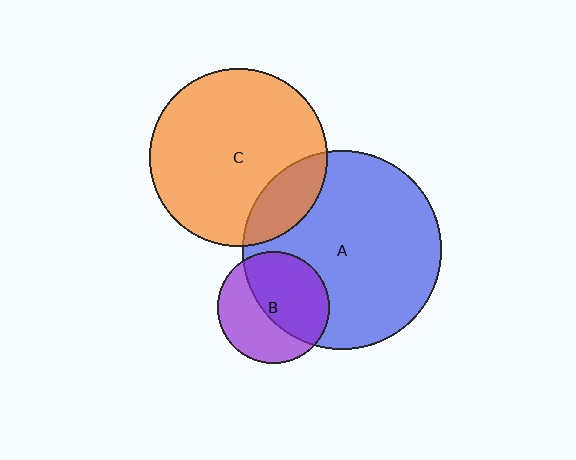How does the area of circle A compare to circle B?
Approximately 3.2 times.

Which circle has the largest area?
Circle A (blue).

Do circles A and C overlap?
Yes.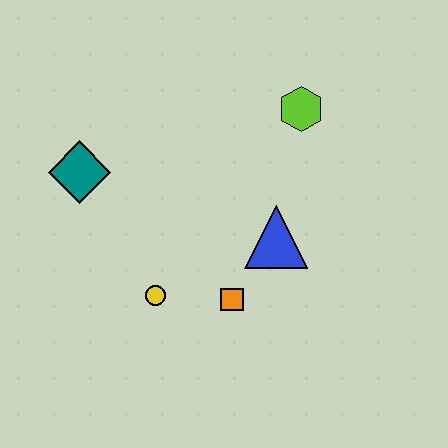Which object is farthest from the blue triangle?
The teal diamond is farthest from the blue triangle.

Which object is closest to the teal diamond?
The yellow circle is closest to the teal diamond.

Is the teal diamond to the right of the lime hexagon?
No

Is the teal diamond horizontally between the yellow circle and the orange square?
No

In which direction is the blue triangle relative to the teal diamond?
The blue triangle is to the right of the teal diamond.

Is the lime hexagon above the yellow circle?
Yes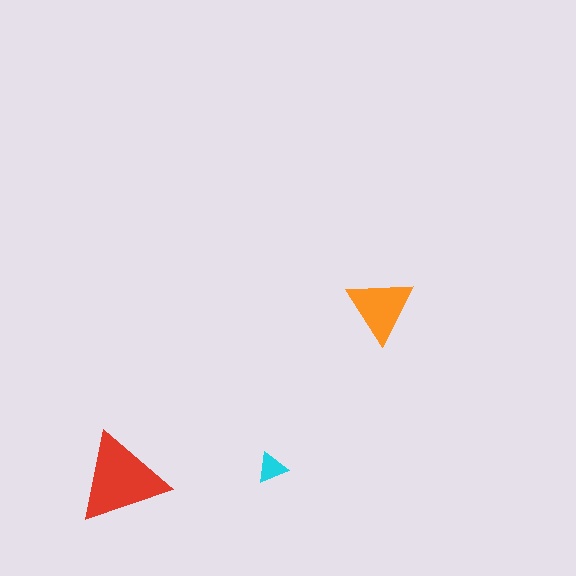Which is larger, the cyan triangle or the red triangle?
The red one.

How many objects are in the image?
There are 3 objects in the image.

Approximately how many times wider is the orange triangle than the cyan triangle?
About 2 times wider.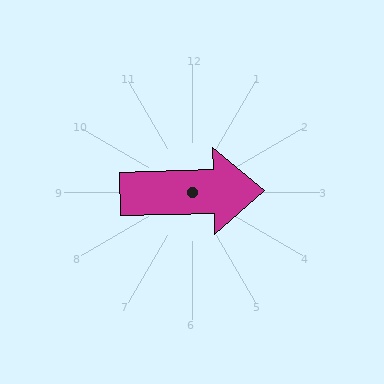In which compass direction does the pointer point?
East.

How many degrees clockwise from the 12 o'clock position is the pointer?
Approximately 88 degrees.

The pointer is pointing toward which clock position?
Roughly 3 o'clock.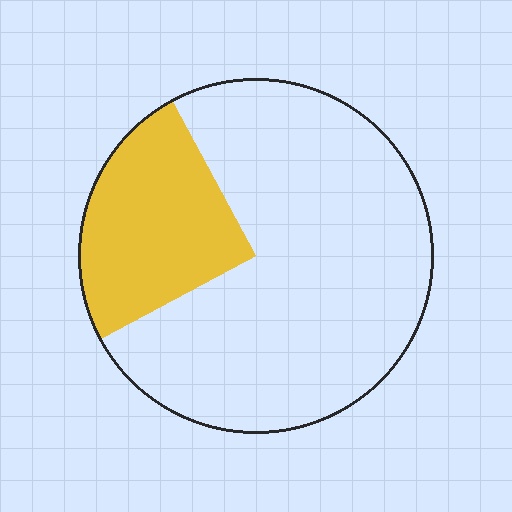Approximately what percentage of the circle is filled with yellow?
Approximately 25%.